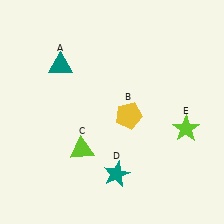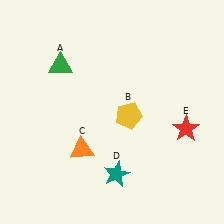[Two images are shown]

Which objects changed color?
A changed from teal to green. C changed from lime to orange. E changed from lime to red.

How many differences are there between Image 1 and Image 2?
There are 3 differences between the two images.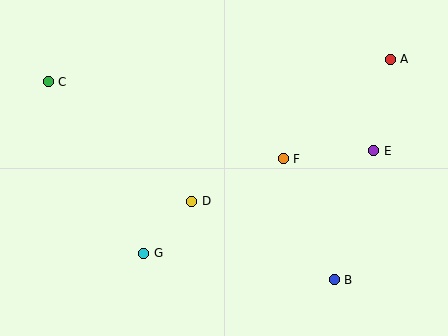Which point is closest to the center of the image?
Point D at (192, 201) is closest to the center.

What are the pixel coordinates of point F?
Point F is at (283, 159).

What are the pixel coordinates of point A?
Point A is at (390, 59).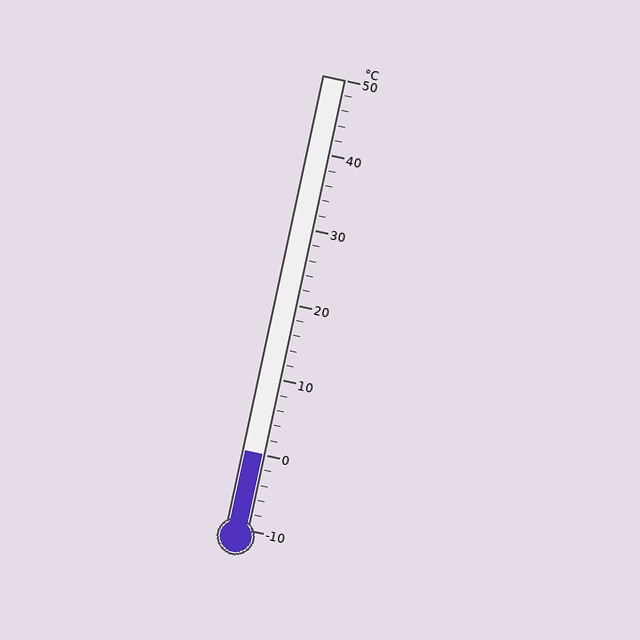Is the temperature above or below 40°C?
The temperature is below 40°C.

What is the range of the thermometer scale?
The thermometer scale ranges from -10°C to 50°C.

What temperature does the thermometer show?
The thermometer shows approximately 0°C.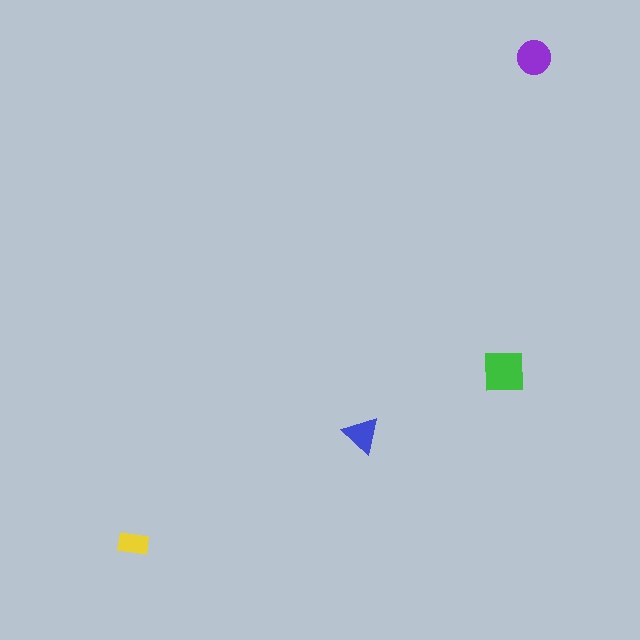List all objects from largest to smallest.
The green square, the purple circle, the blue triangle, the yellow rectangle.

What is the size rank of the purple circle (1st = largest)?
2nd.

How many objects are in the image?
There are 4 objects in the image.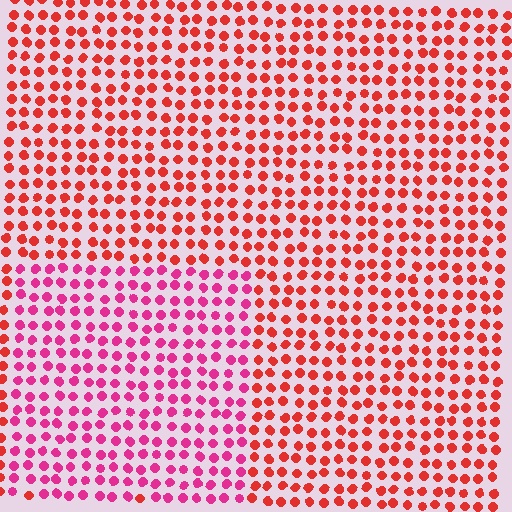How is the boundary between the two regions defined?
The boundary is defined purely by a slight shift in hue (about 35 degrees). Spacing, size, and orientation are identical on both sides.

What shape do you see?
I see a rectangle.